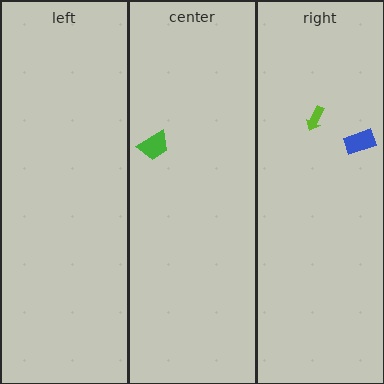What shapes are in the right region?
The blue rectangle, the lime arrow.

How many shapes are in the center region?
1.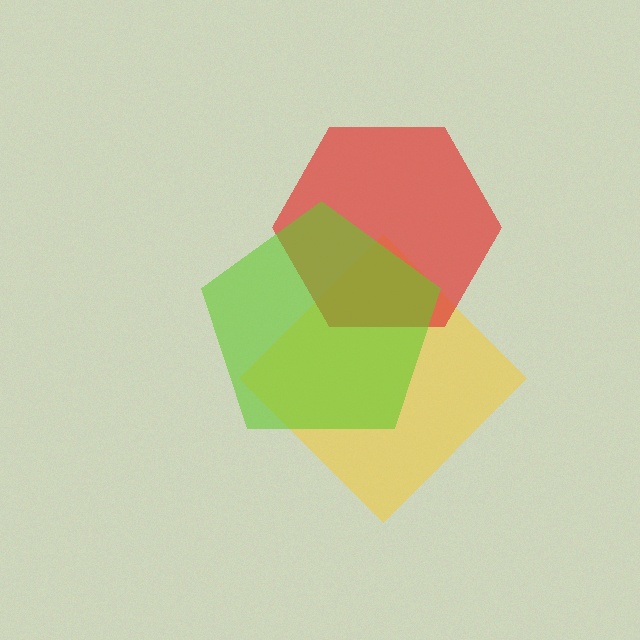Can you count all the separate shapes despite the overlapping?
Yes, there are 3 separate shapes.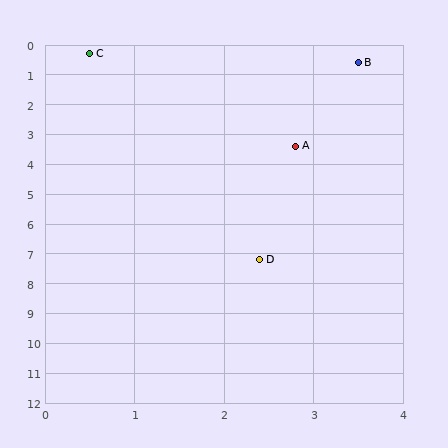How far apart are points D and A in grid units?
Points D and A are about 3.8 grid units apart.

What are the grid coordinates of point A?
Point A is at approximately (2.8, 3.4).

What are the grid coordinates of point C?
Point C is at approximately (0.5, 0.3).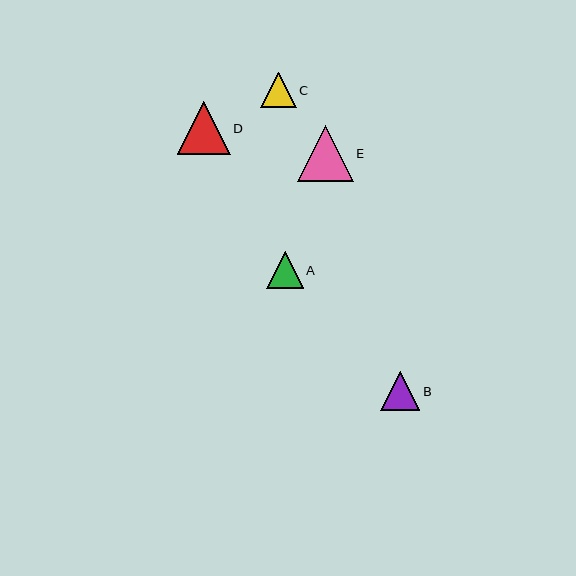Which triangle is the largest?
Triangle E is the largest with a size of approximately 56 pixels.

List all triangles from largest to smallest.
From largest to smallest: E, D, B, A, C.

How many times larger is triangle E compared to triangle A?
Triangle E is approximately 1.5 times the size of triangle A.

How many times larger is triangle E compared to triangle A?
Triangle E is approximately 1.5 times the size of triangle A.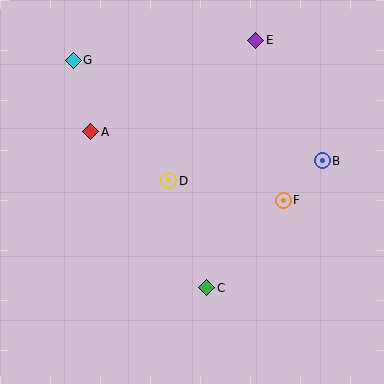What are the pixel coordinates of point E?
Point E is at (256, 40).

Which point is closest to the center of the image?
Point D at (169, 181) is closest to the center.